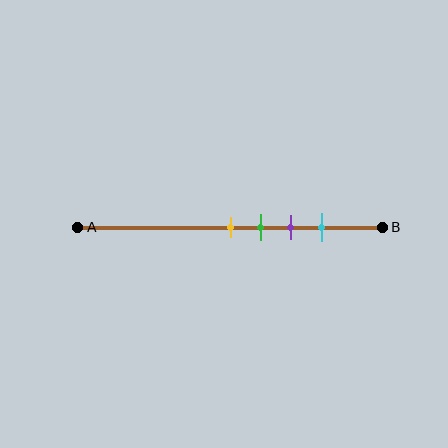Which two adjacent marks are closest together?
The yellow and green marks are the closest adjacent pair.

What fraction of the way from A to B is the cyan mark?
The cyan mark is approximately 80% (0.8) of the way from A to B.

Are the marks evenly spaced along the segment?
Yes, the marks are approximately evenly spaced.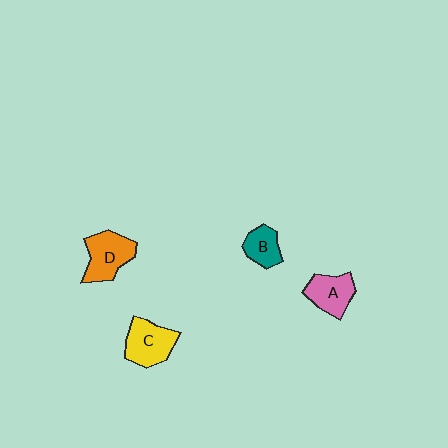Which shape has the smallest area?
Shape B (teal).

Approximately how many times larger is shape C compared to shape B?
Approximately 1.6 times.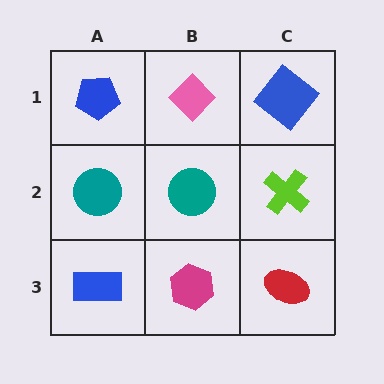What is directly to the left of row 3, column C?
A magenta hexagon.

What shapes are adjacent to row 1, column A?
A teal circle (row 2, column A), a pink diamond (row 1, column B).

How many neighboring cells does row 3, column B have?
3.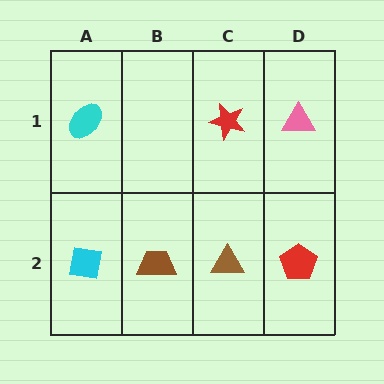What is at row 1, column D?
A pink triangle.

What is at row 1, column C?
A red star.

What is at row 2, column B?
A brown trapezoid.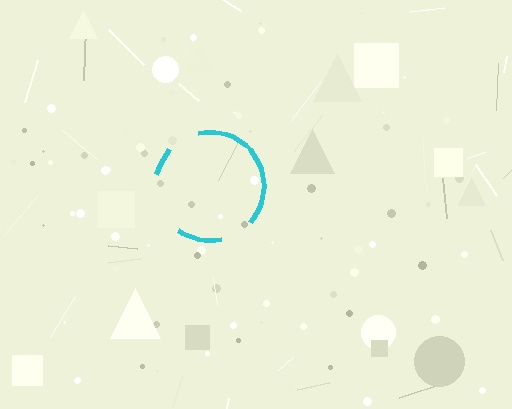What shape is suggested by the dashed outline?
The dashed outline suggests a circle.